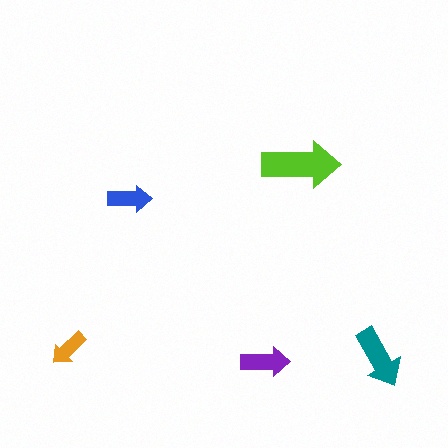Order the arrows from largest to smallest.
the lime one, the teal one, the purple one, the blue one, the orange one.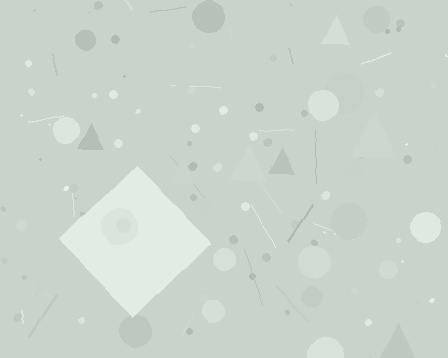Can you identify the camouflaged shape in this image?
The camouflaged shape is a diamond.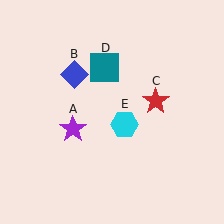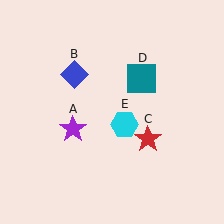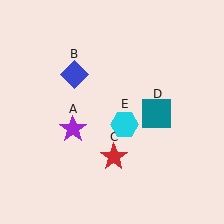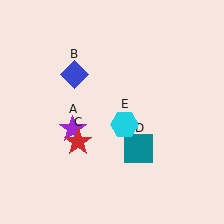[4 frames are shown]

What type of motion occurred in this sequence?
The red star (object C), teal square (object D) rotated clockwise around the center of the scene.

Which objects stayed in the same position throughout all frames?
Purple star (object A) and blue diamond (object B) and cyan hexagon (object E) remained stationary.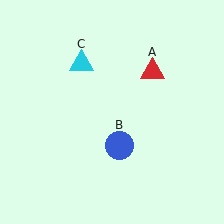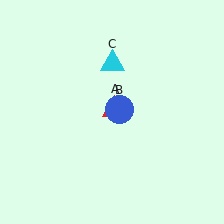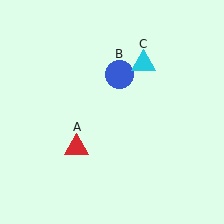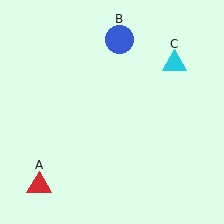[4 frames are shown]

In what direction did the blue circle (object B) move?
The blue circle (object B) moved up.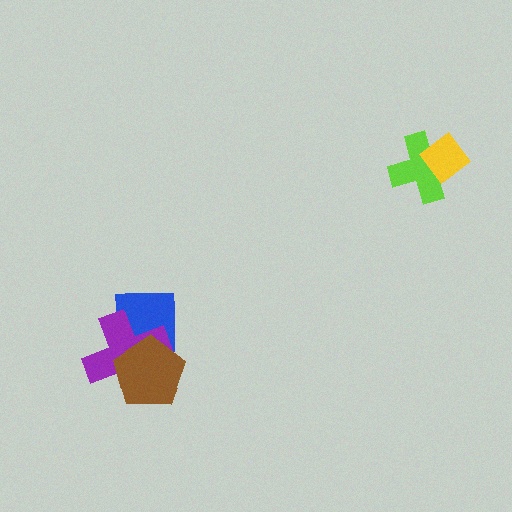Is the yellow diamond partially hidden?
No, no other shape covers it.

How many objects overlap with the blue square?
2 objects overlap with the blue square.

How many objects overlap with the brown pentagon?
2 objects overlap with the brown pentagon.